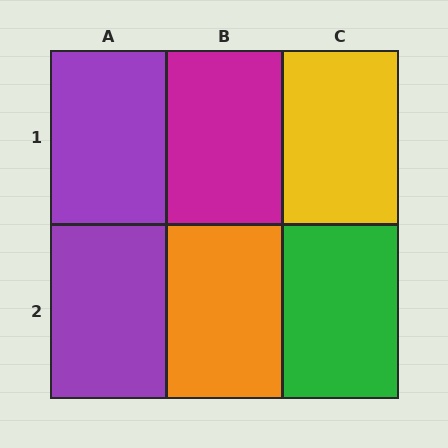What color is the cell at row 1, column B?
Magenta.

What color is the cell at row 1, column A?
Purple.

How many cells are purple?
2 cells are purple.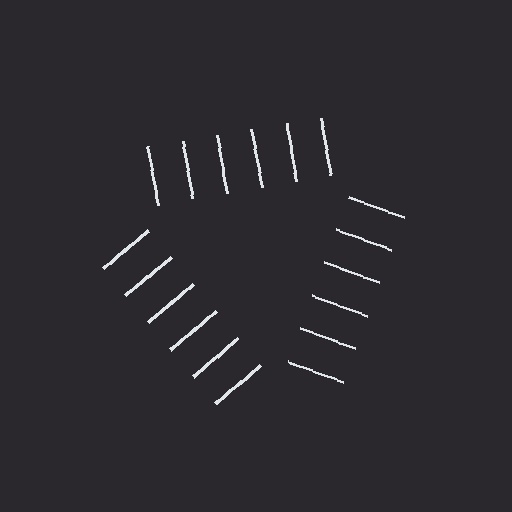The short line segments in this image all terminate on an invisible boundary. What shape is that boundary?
An illusory triangle — the line segments terminate on its edges but no continuous stroke is drawn.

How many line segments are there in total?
18 — 6 along each of the 3 edges.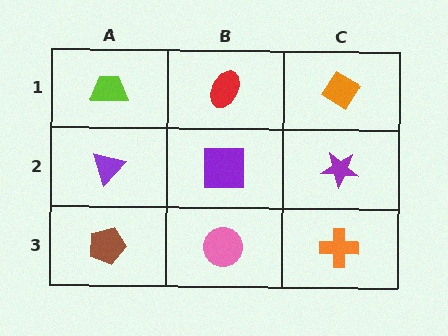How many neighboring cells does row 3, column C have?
2.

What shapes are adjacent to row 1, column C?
A purple star (row 2, column C), a red ellipse (row 1, column B).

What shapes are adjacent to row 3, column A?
A purple triangle (row 2, column A), a pink circle (row 3, column B).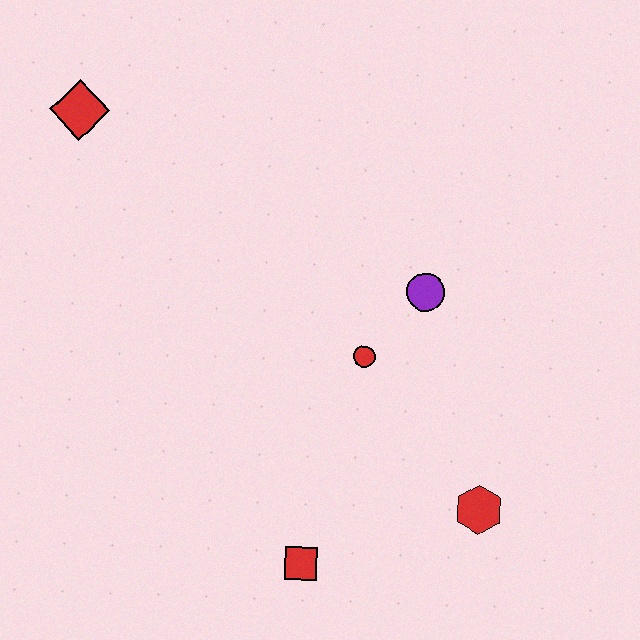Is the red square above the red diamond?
No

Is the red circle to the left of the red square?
No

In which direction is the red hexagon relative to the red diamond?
The red hexagon is to the right of the red diamond.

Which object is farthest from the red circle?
The red diamond is farthest from the red circle.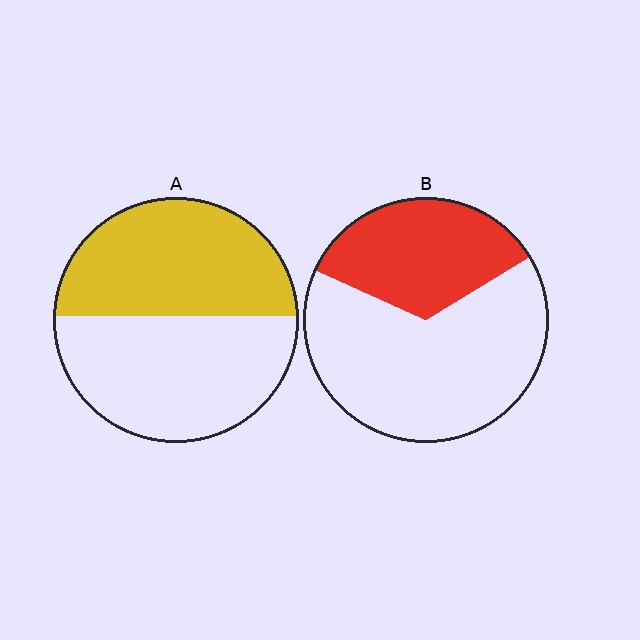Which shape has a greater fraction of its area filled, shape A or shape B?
Shape A.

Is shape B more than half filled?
No.